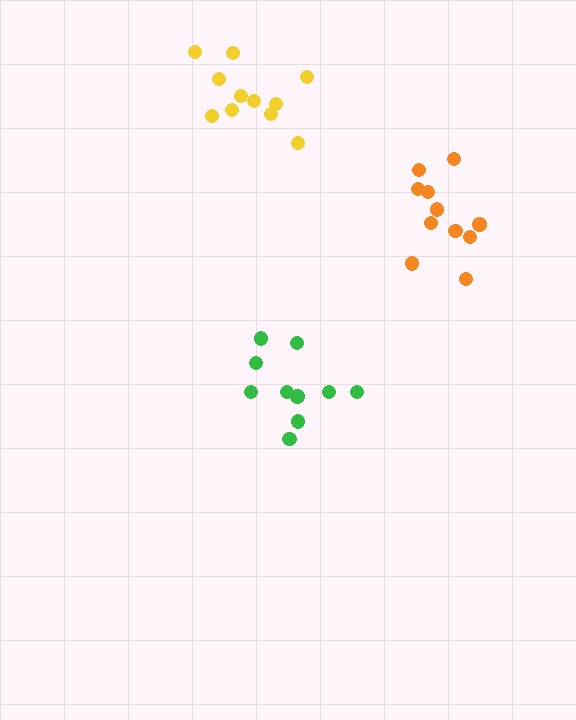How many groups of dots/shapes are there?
There are 3 groups.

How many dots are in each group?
Group 1: 11 dots, Group 2: 10 dots, Group 3: 11 dots (32 total).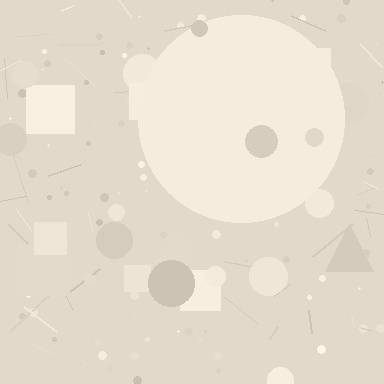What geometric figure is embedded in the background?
A circle is embedded in the background.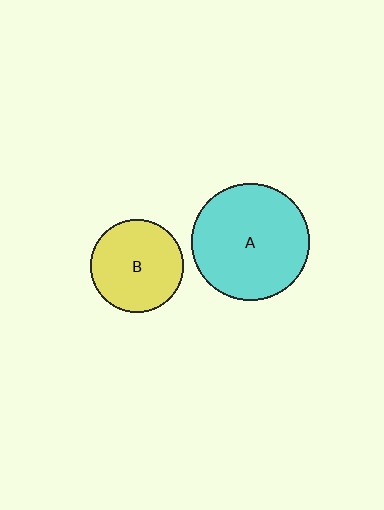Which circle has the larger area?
Circle A (cyan).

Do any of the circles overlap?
No, none of the circles overlap.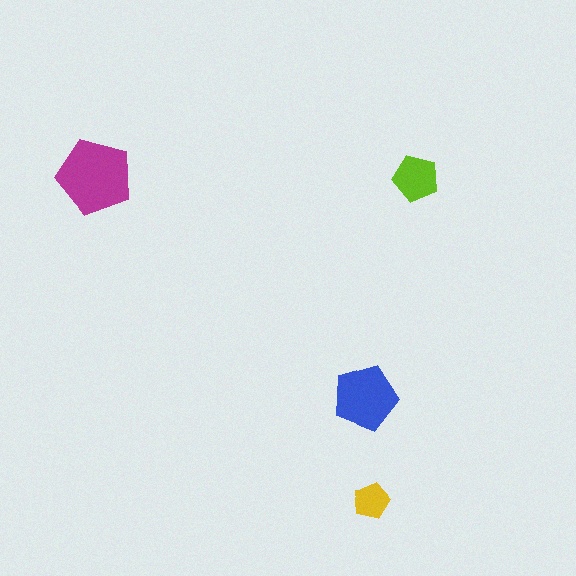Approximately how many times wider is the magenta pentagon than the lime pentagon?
About 1.5 times wider.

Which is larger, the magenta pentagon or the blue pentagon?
The magenta one.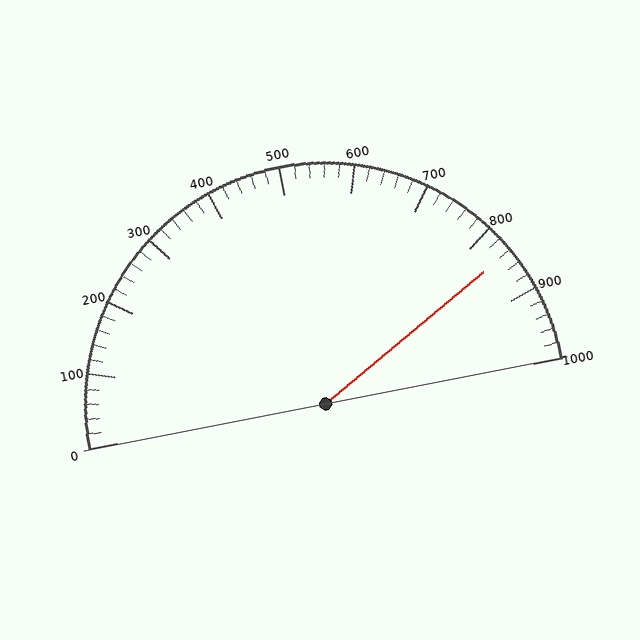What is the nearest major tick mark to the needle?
The nearest major tick mark is 800.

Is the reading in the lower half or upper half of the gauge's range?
The reading is in the upper half of the range (0 to 1000).